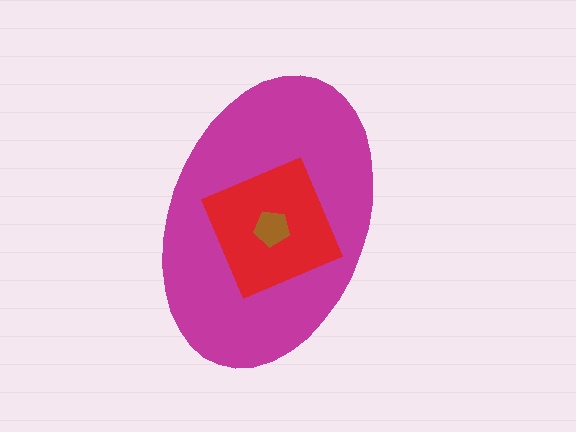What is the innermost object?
The brown pentagon.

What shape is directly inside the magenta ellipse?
The red diamond.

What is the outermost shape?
The magenta ellipse.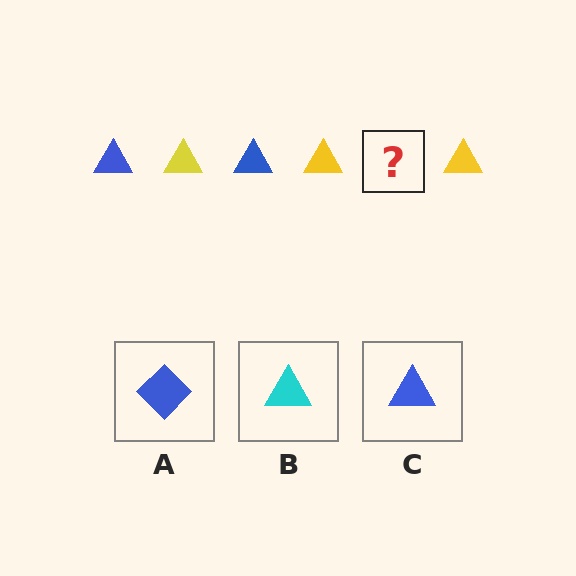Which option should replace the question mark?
Option C.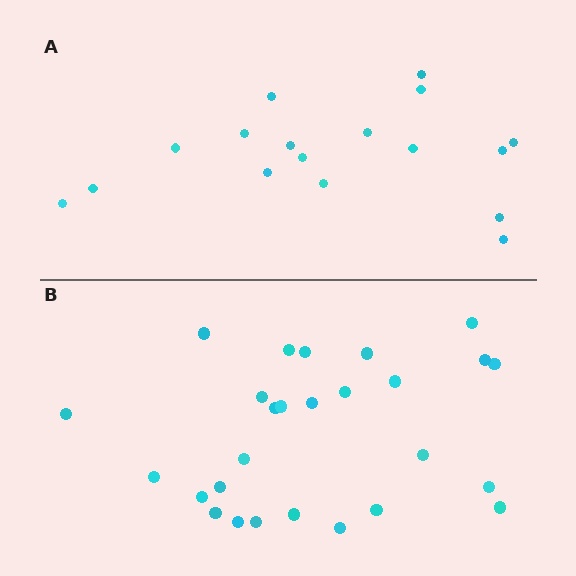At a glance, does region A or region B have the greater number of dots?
Region B (the bottom region) has more dots.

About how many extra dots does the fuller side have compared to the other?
Region B has roughly 10 or so more dots than region A.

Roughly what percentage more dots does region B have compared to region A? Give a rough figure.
About 60% more.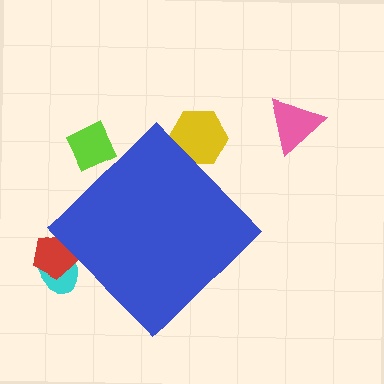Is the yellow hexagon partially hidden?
Yes, the yellow hexagon is partially hidden behind the blue diamond.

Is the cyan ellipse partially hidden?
Yes, the cyan ellipse is partially hidden behind the blue diamond.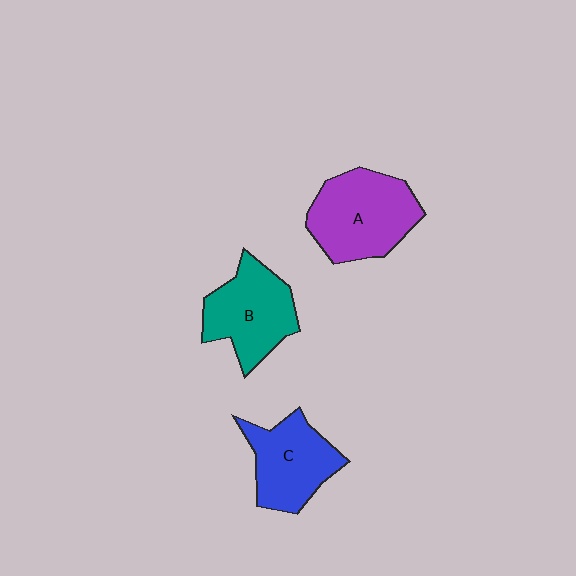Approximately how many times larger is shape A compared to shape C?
Approximately 1.2 times.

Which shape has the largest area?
Shape A (purple).